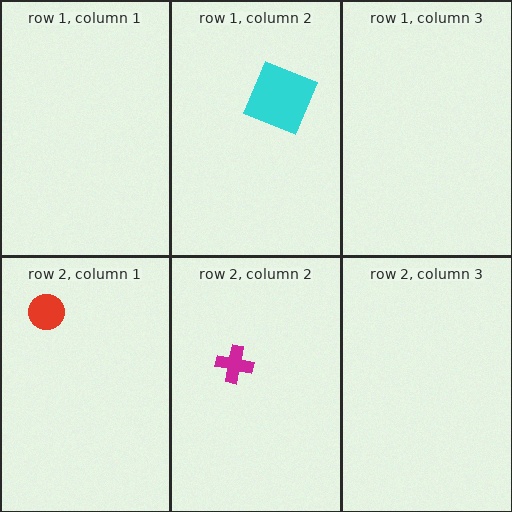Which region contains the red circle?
The row 2, column 1 region.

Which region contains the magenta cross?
The row 2, column 2 region.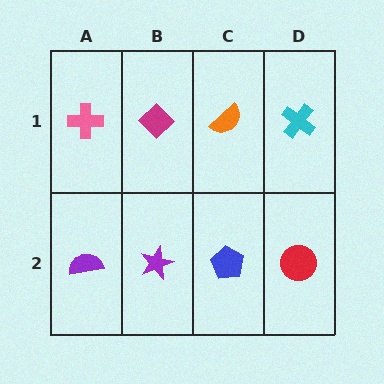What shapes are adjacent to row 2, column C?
An orange semicircle (row 1, column C), a purple star (row 2, column B), a red circle (row 2, column D).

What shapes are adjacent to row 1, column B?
A purple star (row 2, column B), a pink cross (row 1, column A), an orange semicircle (row 1, column C).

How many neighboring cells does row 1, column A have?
2.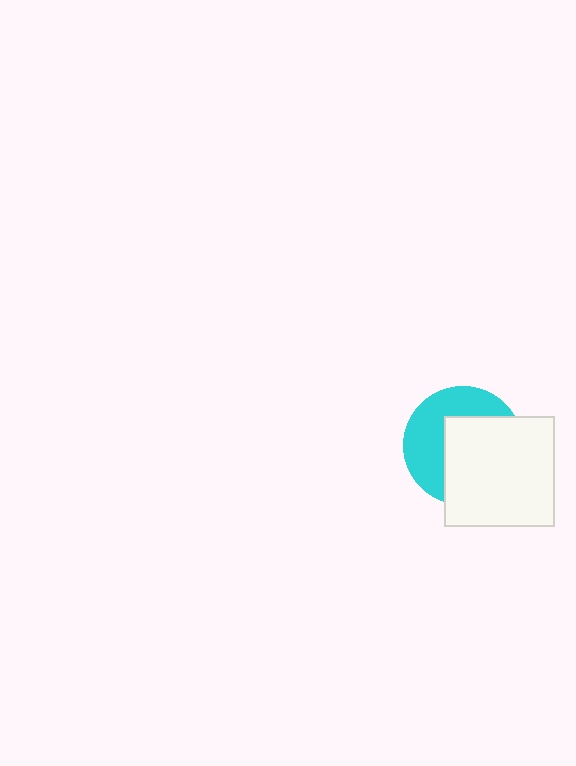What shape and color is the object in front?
The object in front is a white square.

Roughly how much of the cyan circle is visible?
A small part of it is visible (roughly 44%).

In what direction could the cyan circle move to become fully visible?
The cyan circle could move toward the upper-left. That would shift it out from behind the white square entirely.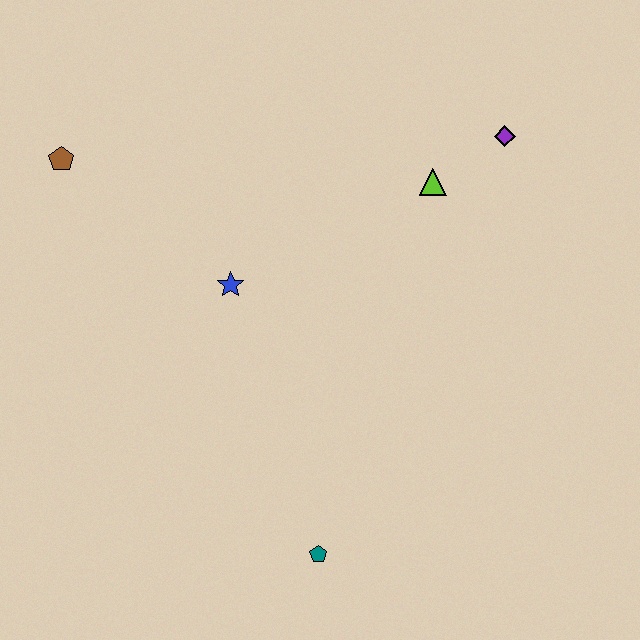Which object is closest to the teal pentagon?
The blue star is closest to the teal pentagon.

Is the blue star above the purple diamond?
No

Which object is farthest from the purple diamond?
The teal pentagon is farthest from the purple diamond.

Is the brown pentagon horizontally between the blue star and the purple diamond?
No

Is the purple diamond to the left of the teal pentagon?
No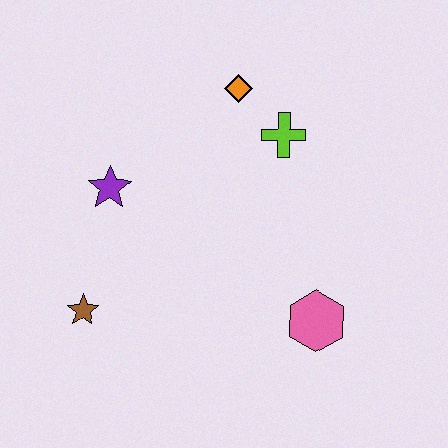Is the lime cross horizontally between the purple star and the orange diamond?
No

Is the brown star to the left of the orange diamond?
Yes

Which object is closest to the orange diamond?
The lime cross is closest to the orange diamond.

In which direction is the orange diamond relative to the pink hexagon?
The orange diamond is above the pink hexagon.